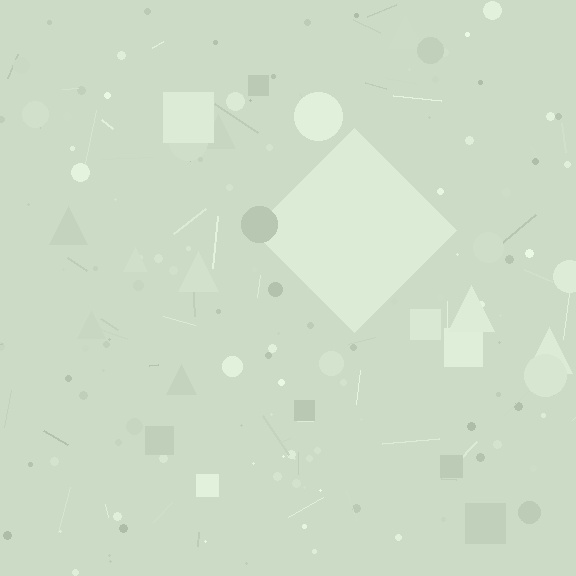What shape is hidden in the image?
A diamond is hidden in the image.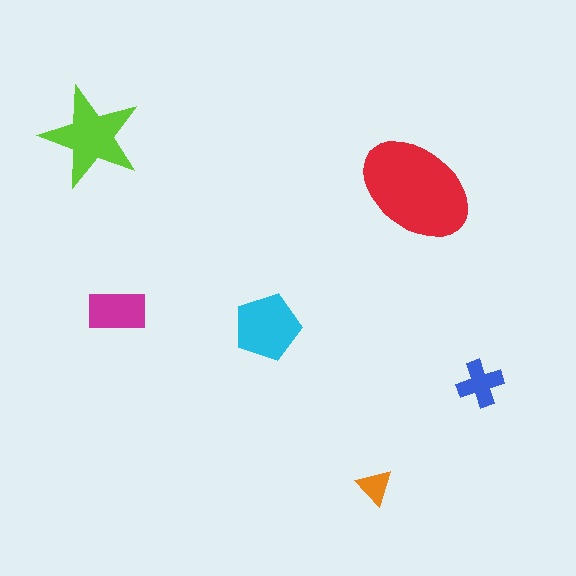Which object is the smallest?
The orange triangle.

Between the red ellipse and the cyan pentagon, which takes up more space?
The red ellipse.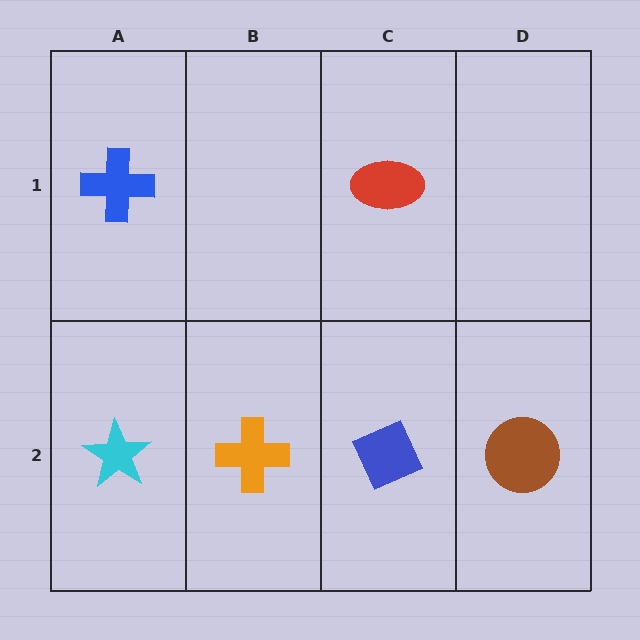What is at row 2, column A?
A cyan star.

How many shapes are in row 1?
2 shapes.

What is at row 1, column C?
A red ellipse.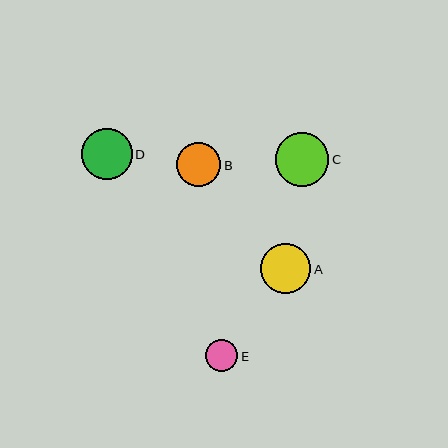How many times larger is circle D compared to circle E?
Circle D is approximately 1.6 times the size of circle E.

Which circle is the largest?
Circle C is the largest with a size of approximately 54 pixels.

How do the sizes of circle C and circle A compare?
Circle C and circle A are approximately the same size.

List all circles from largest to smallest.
From largest to smallest: C, D, A, B, E.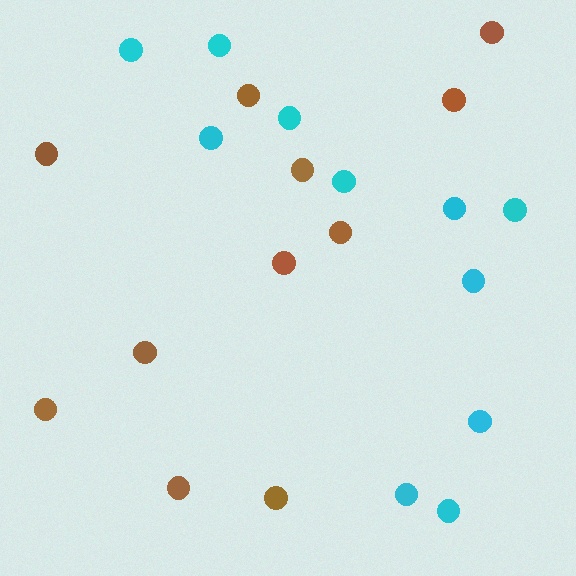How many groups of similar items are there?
There are 2 groups: one group of cyan circles (11) and one group of brown circles (11).